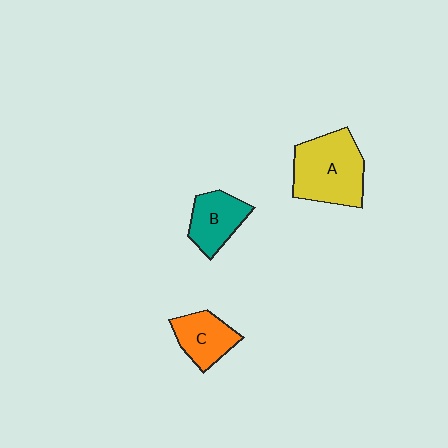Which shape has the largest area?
Shape A (yellow).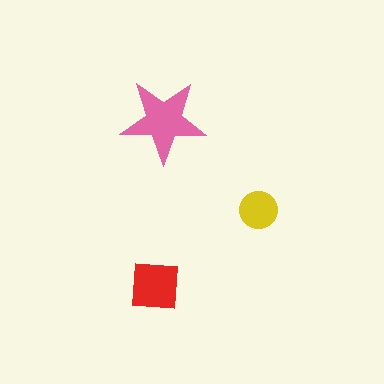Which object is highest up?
The pink star is topmost.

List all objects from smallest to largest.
The yellow circle, the red square, the pink star.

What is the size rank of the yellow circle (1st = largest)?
3rd.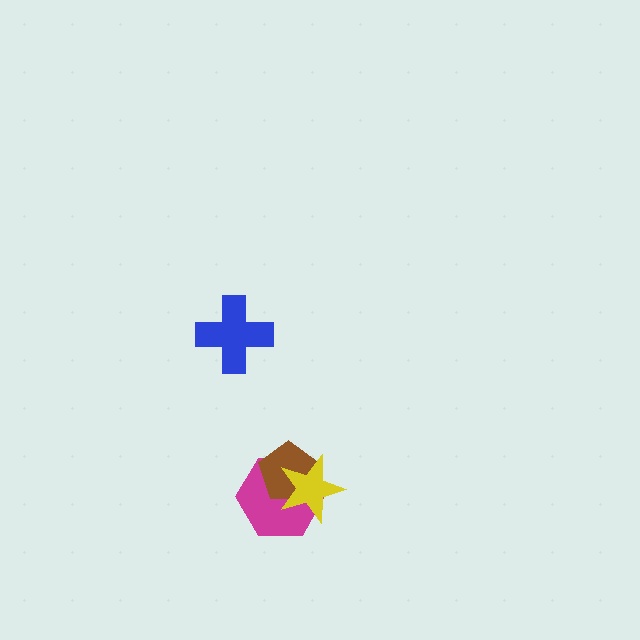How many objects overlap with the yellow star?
2 objects overlap with the yellow star.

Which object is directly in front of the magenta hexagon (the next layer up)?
The brown pentagon is directly in front of the magenta hexagon.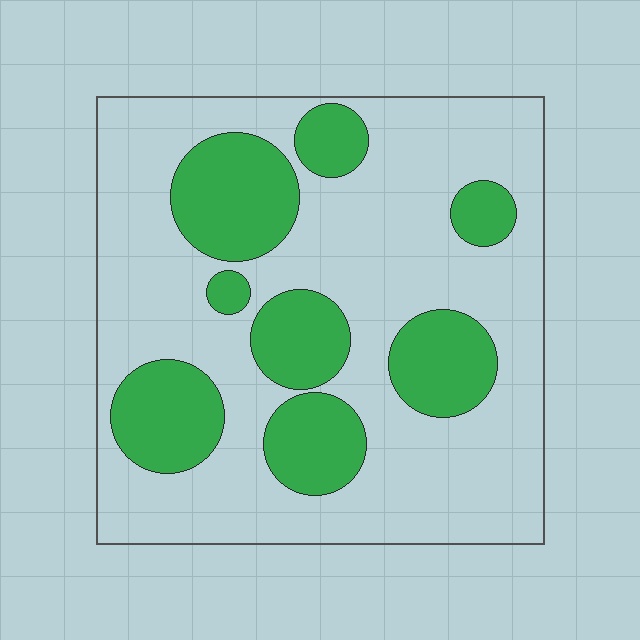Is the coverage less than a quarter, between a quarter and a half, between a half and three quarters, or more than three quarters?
Between a quarter and a half.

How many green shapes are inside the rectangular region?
8.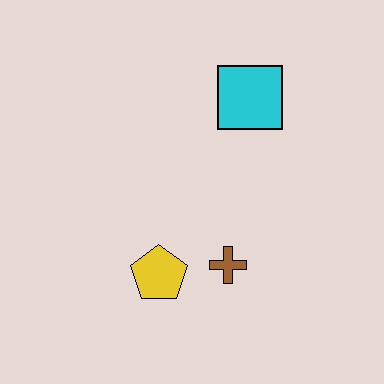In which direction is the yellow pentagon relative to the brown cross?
The yellow pentagon is to the left of the brown cross.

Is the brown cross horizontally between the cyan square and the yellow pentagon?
Yes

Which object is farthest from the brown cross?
The cyan square is farthest from the brown cross.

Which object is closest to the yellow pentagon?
The brown cross is closest to the yellow pentagon.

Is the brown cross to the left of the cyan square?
Yes